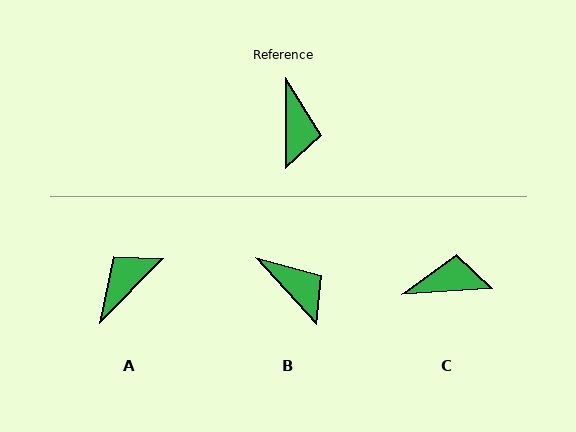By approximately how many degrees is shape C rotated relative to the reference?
Approximately 94 degrees counter-clockwise.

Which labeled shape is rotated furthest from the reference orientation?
A, about 136 degrees away.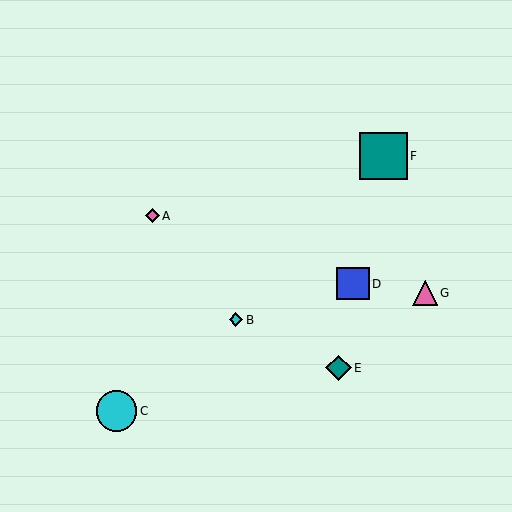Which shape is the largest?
The teal square (labeled F) is the largest.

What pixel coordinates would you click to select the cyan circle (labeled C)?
Click at (117, 411) to select the cyan circle C.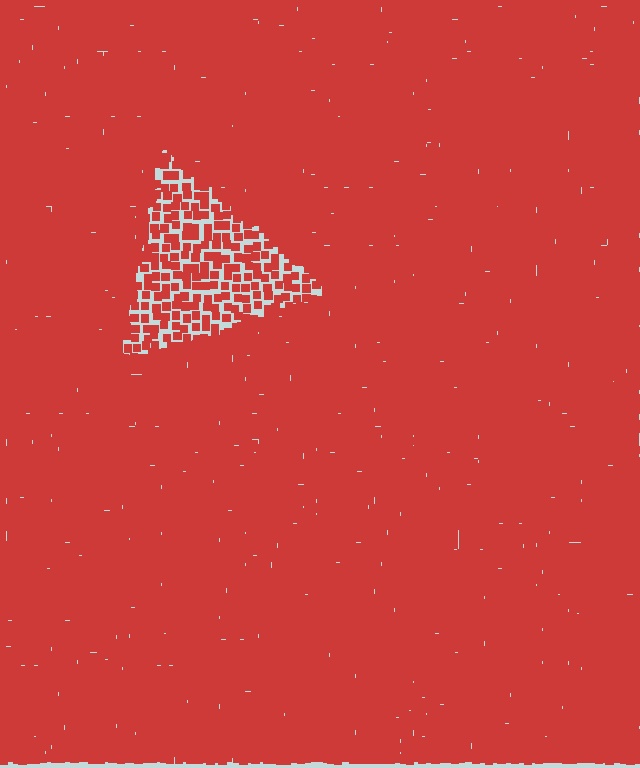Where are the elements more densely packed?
The elements are more densely packed outside the triangle boundary.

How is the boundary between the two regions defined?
The boundary is defined by a change in element density (approximately 2.4x ratio). All elements are the same color, size, and shape.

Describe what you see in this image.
The image contains small red elements arranged at two different densities. A triangle-shaped region is visible where the elements are less densely packed than the surrounding area.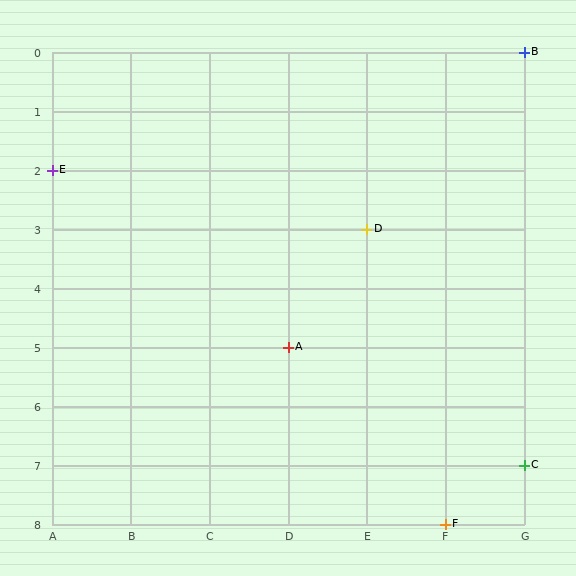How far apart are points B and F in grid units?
Points B and F are 1 column and 8 rows apart (about 8.1 grid units diagonally).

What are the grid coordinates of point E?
Point E is at grid coordinates (A, 2).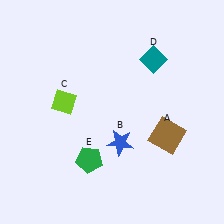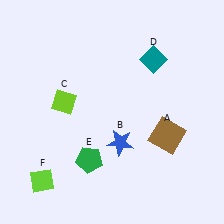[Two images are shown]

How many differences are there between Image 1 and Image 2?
There is 1 difference between the two images.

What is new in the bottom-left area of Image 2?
A lime diamond (F) was added in the bottom-left area of Image 2.